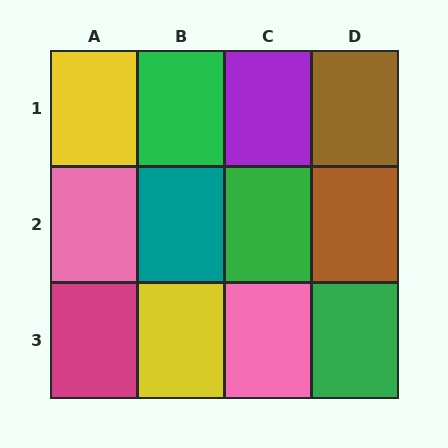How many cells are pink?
2 cells are pink.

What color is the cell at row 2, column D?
Brown.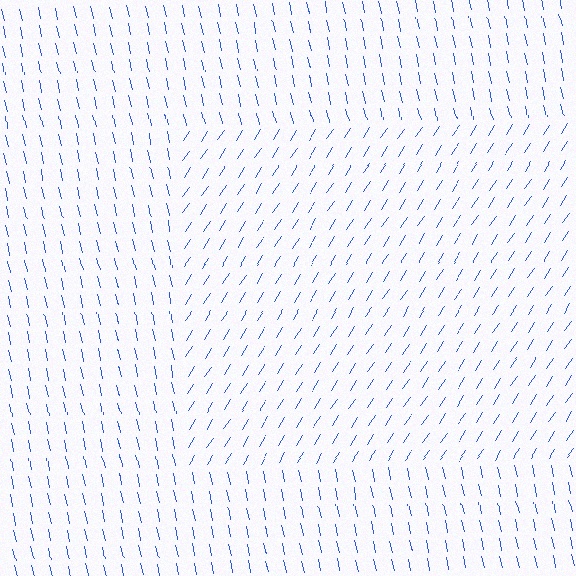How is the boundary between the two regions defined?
The boundary is defined purely by a change in line orientation (approximately 45 degrees difference). All lines are the same color and thickness.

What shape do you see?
I see a rectangle.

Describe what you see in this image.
The image is filled with small blue line segments. A rectangle region in the image has lines oriented differently from the surrounding lines, creating a visible texture boundary.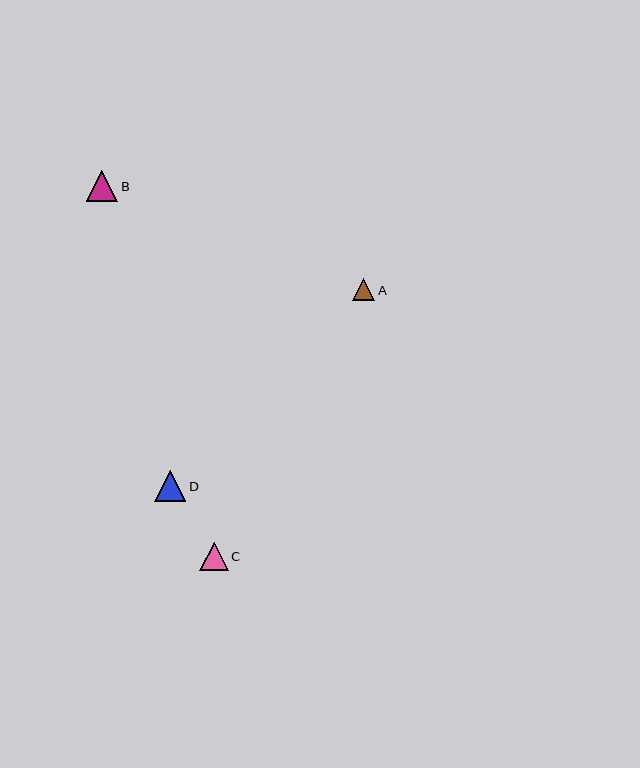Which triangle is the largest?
Triangle B is the largest with a size of approximately 31 pixels.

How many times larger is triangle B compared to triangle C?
Triangle B is approximately 1.1 times the size of triangle C.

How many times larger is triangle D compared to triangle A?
Triangle D is approximately 1.4 times the size of triangle A.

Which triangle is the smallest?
Triangle A is the smallest with a size of approximately 22 pixels.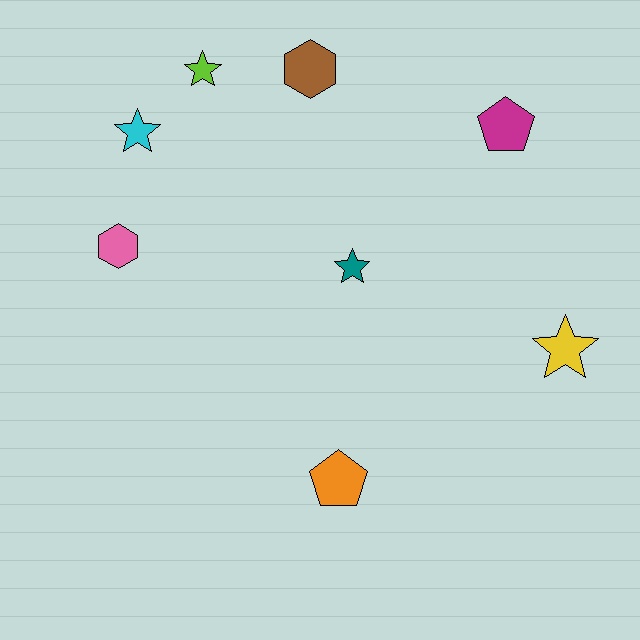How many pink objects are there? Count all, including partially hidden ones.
There is 1 pink object.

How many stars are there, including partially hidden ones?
There are 4 stars.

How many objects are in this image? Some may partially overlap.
There are 8 objects.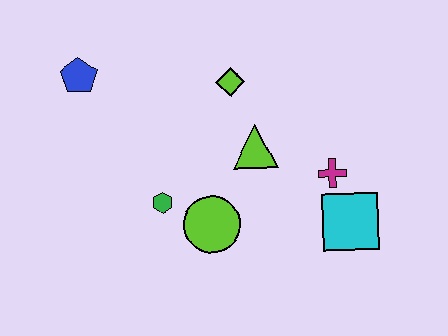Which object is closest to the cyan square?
The magenta cross is closest to the cyan square.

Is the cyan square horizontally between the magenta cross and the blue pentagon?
No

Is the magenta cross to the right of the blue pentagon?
Yes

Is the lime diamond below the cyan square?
No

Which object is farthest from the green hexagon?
The cyan square is farthest from the green hexagon.